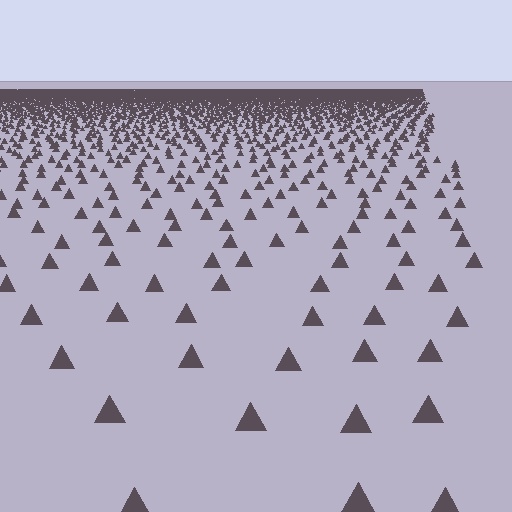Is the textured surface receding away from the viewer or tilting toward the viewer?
The surface is receding away from the viewer. Texture elements get smaller and denser toward the top.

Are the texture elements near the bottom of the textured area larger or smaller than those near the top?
Larger. Near the bottom, elements are closer to the viewer and appear at a bigger on-screen size.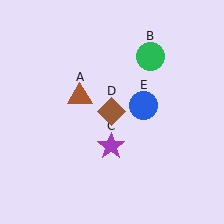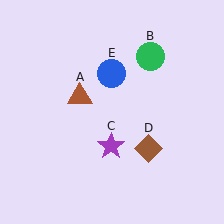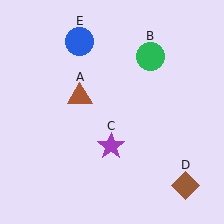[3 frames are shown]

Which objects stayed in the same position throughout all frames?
Brown triangle (object A) and green circle (object B) and purple star (object C) remained stationary.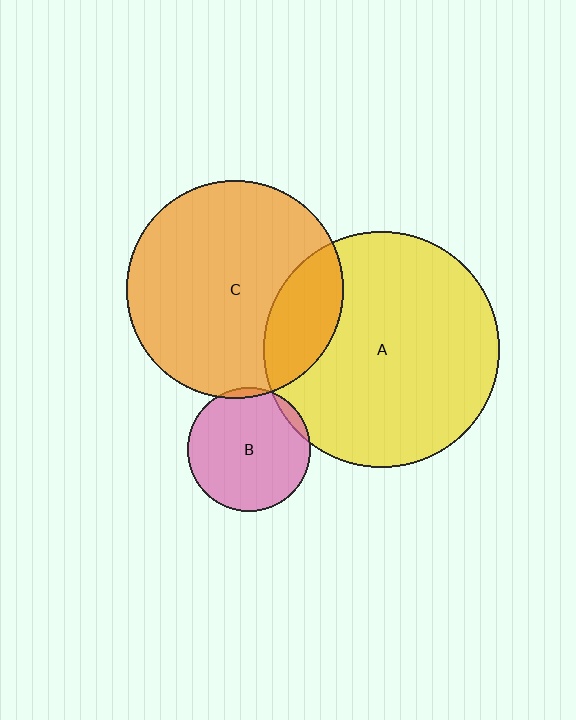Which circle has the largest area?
Circle A (yellow).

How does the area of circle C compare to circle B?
Approximately 3.1 times.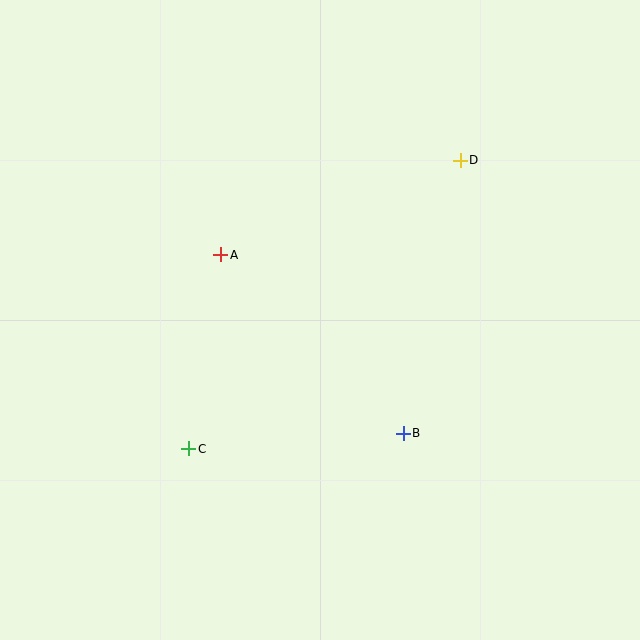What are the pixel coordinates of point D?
Point D is at (460, 160).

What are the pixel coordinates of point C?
Point C is at (189, 449).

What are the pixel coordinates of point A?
Point A is at (220, 255).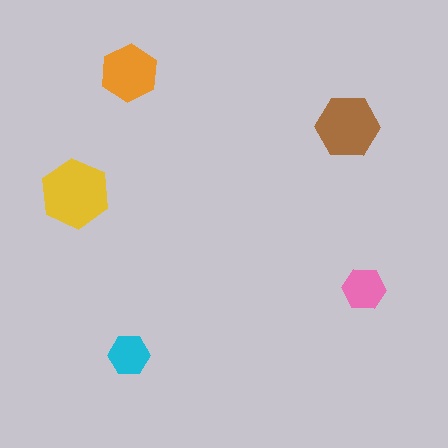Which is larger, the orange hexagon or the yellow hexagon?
The yellow one.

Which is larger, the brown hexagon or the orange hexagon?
The brown one.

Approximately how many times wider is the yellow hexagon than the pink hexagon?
About 1.5 times wider.